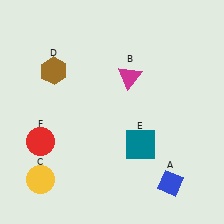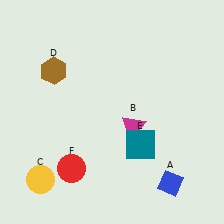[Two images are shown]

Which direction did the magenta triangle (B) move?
The magenta triangle (B) moved down.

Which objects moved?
The objects that moved are: the magenta triangle (B), the red circle (F).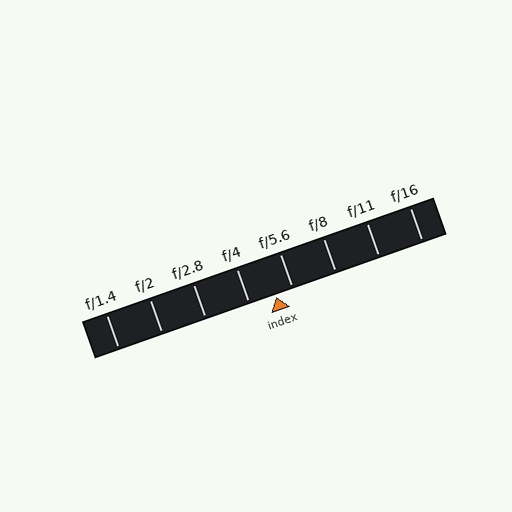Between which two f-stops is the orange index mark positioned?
The index mark is between f/4 and f/5.6.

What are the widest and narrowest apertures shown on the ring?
The widest aperture shown is f/1.4 and the narrowest is f/16.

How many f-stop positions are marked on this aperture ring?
There are 8 f-stop positions marked.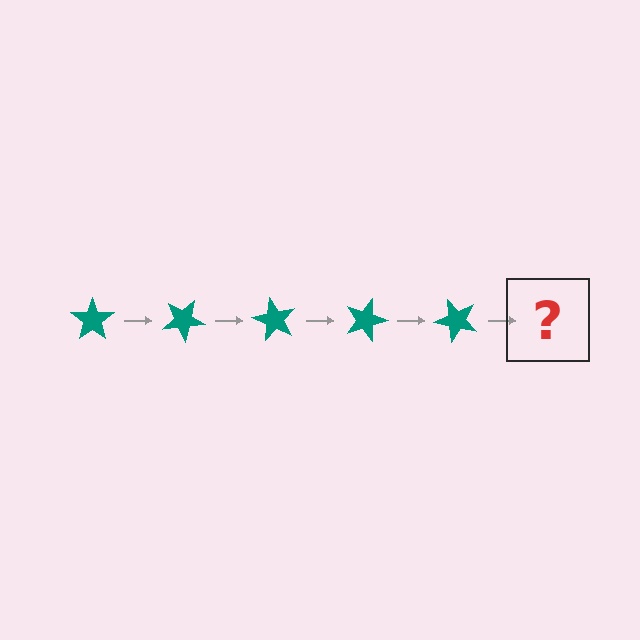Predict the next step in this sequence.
The next step is a teal star rotated 150 degrees.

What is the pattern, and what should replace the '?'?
The pattern is that the star rotates 30 degrees each step. The '?' should be a teal star rotated 150 degrees.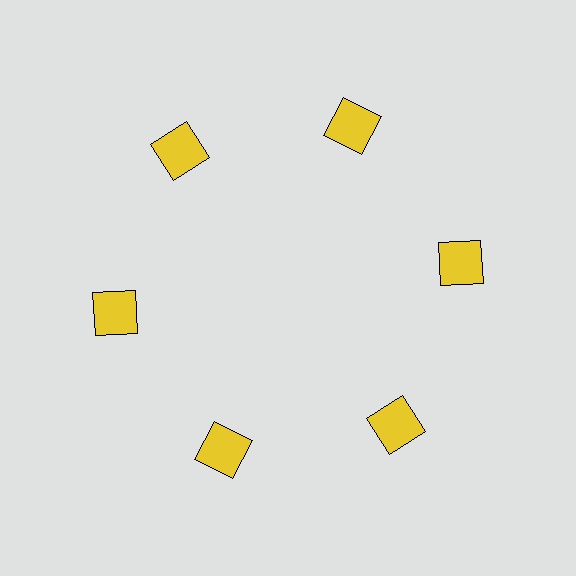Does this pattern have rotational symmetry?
Yes, this pattern has 6-fold rotational symmetry. It looks the same after rotating 60 degrees around the center.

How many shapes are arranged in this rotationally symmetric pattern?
There are 6 shapes, arranged in 6 groups of 1.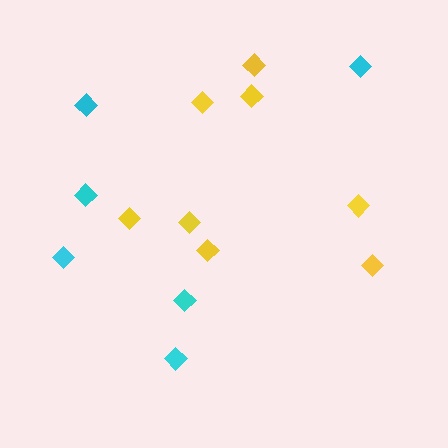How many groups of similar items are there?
There are 2 groups: one group of cyan diamonds (6) and one group of yellow diamonds (8).